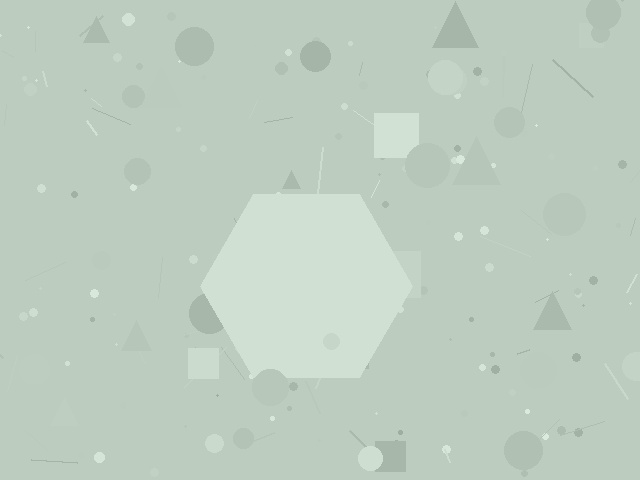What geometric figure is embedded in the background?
A hexagon is embedded in the background.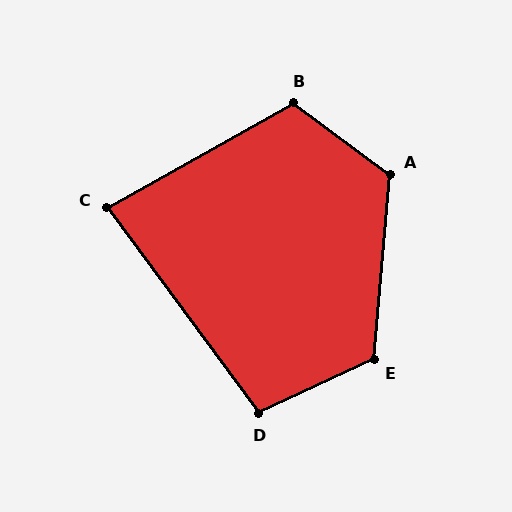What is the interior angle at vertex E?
Approximately 120 degrees (obtuse).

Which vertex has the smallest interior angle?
C, at approximately 83 degrees.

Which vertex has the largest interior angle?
A, at approximately 121 degrees.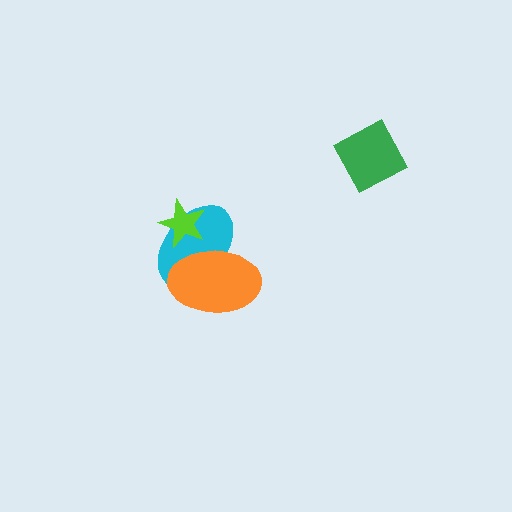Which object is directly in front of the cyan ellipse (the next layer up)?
The lime star is directly in front of the cyan ellipse.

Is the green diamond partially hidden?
No, no other shape covers it.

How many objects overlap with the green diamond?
0 objects overlap with the green diamond.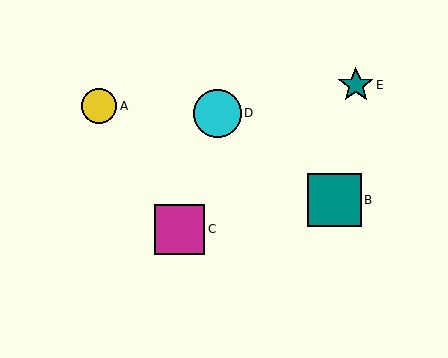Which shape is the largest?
The teal square (labeled B) is the largest.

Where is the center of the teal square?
The center of the teal square is at (335, 200).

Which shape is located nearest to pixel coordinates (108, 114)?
The yellow circle (labeled A) at (99, 106) is nearest to that location.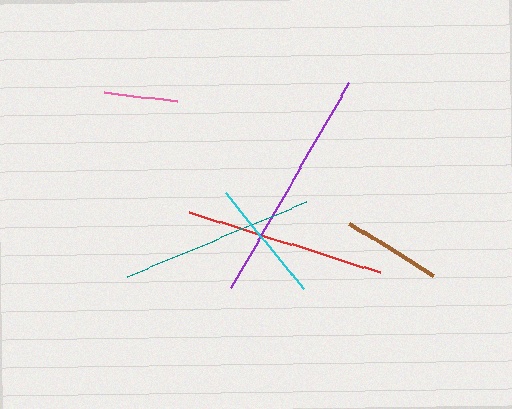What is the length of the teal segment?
The teal segment is approximately 194 pixels long.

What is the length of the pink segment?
The pink segment is approximately 72 pixels long.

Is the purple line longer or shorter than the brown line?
The purple line is longer than the brown line.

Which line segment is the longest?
The purple line is the longest at approximately 237 pixels.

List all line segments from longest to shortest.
From longest to shortest: purple, red, teal, cyan, brown, pink.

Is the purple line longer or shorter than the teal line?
The purple line is longer than the teal line.